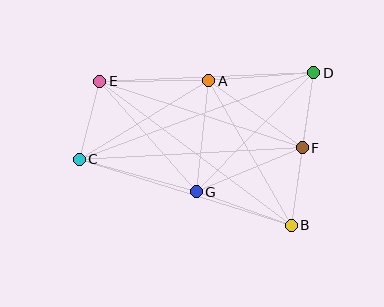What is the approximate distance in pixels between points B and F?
The distance between B and F is approximately 78 pixels.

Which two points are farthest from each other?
Points C and D are farthest from each other.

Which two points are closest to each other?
Points D and F are closest to each other.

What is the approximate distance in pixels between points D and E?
The distance between D and E is approximately 214 pixels.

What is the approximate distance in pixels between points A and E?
The distance between A and E is approximately 109 pixels.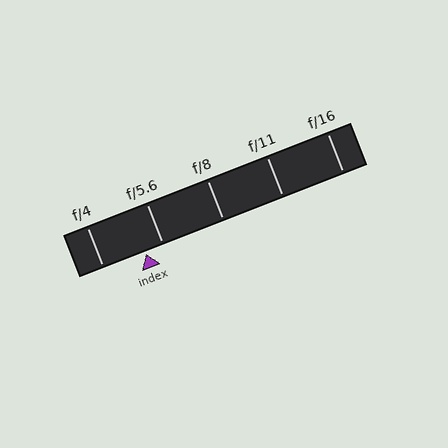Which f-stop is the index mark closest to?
The index mark is closest to f/5.6.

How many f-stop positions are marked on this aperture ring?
There are 5 f-stop positions marked.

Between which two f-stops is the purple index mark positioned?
The index mark is between f/4 and f/5.6.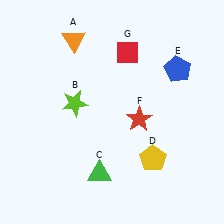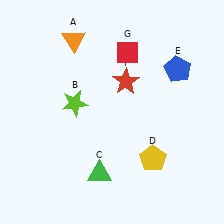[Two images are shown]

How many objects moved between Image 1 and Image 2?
1 object moved between the two images.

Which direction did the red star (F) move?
The red star (F) moved up.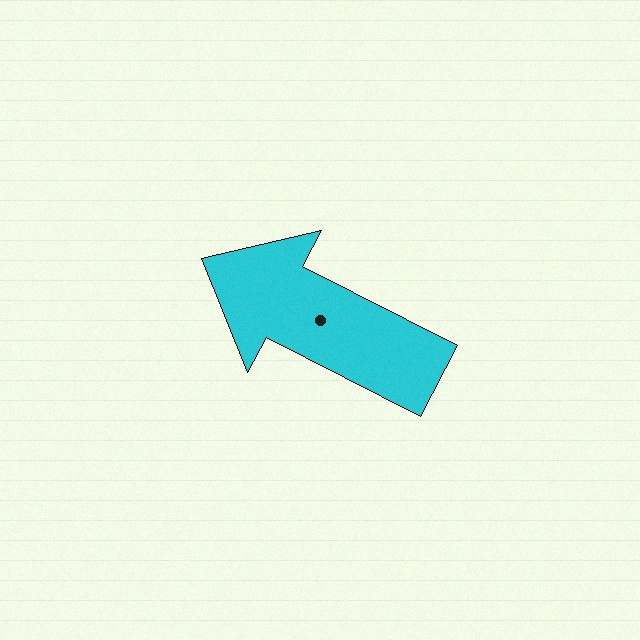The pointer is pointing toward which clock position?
Roughly 10 o'clock.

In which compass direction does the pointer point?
Northwest.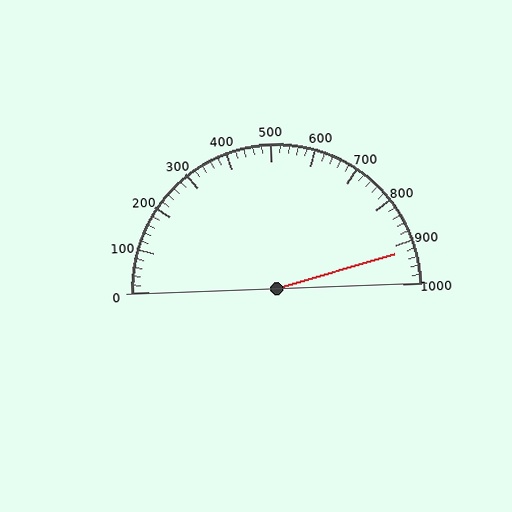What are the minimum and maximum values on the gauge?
The gauge ranges from 0 to 1000.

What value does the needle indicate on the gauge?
The needle indicates approximately 920.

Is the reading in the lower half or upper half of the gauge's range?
The reading is in the upper half of the range (0 to 1000).